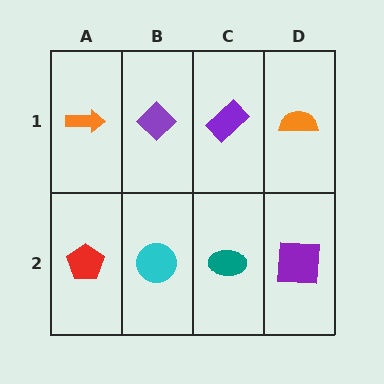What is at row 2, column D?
A purple square.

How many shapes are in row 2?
4 shapes.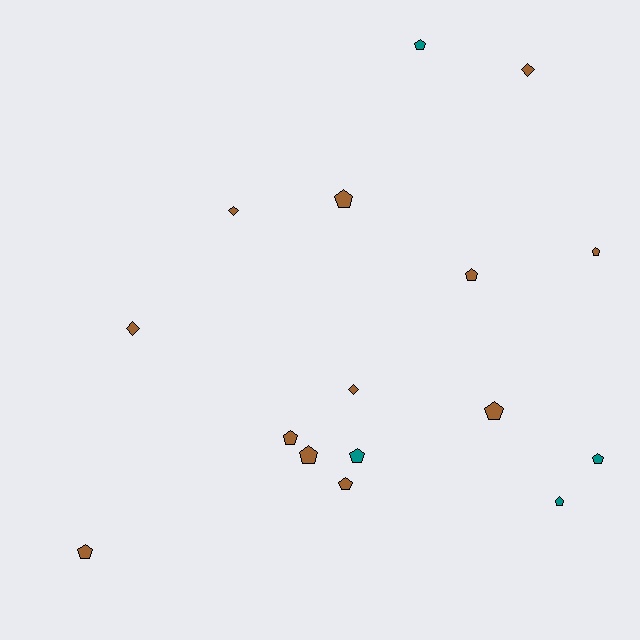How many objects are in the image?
There are 16 objects.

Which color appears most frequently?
Brown, with 12 objects.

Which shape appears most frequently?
Pentagon, with 12 objects.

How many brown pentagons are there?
There are 8 brown pentagons.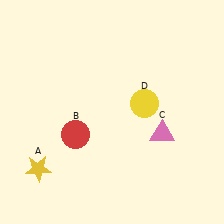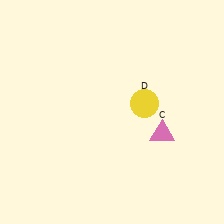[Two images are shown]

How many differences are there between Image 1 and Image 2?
There are 2 differences between the two images.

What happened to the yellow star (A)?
The yellow star (A) was removed in Image 2. It was in the bottom-left area of Image 1.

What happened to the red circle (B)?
The red circle (B) was removed in Image 2. It was in the bottom-left area of Image 1.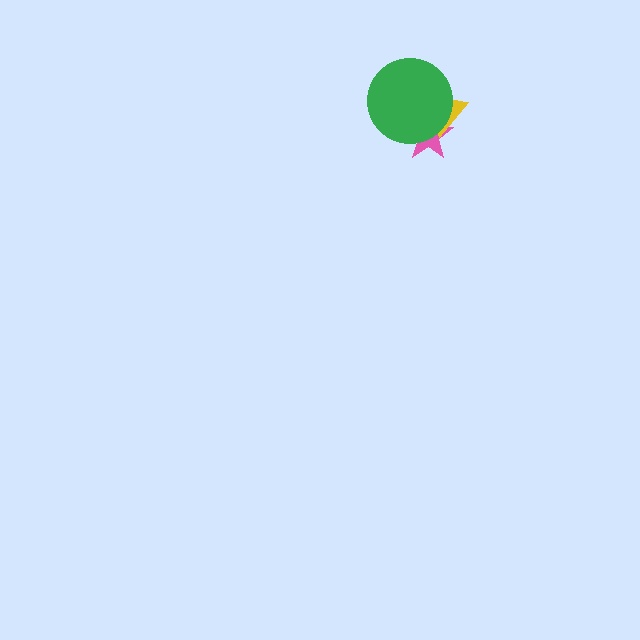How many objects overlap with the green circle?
2 objects overlap with the green circle.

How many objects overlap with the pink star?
2 objects overlap with the pink star.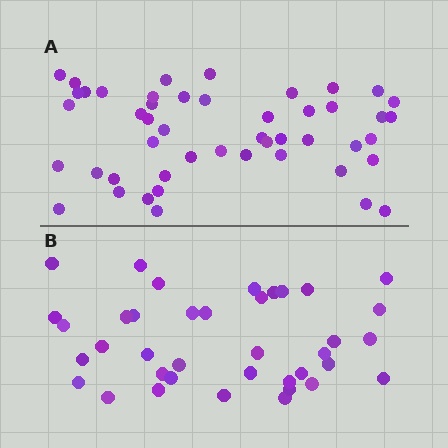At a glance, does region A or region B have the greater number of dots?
Region A (the top region) has more dots.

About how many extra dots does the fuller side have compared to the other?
Region A has roughly 10 or so more dots than region B.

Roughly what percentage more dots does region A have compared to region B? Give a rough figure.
About 25% more.